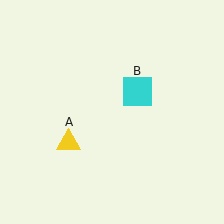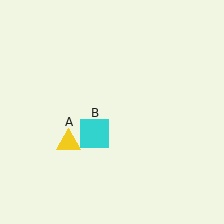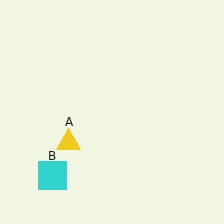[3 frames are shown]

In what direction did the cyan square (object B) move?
The cyan square (object B) moved down and to the left.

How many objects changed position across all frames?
1 object changed position: cyan square (object B).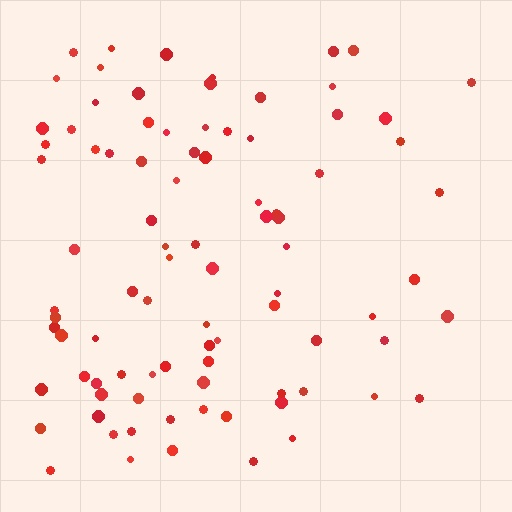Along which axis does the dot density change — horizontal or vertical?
Horizontal.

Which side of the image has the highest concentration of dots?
The left.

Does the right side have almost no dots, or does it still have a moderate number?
Still a moderate number, just noticeably fewer than the left.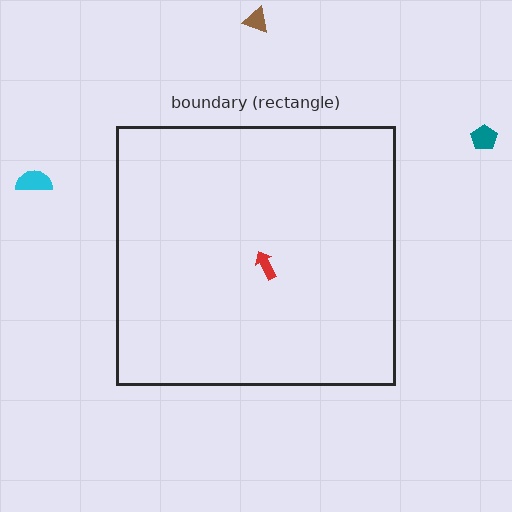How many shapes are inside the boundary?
1 inside, 3 outside.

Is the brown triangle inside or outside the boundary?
Outside.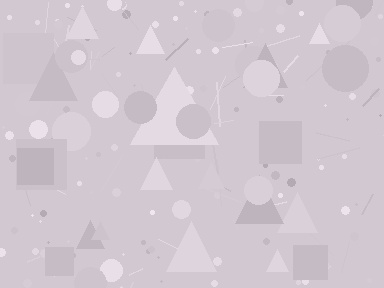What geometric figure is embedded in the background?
A triangle is embedded in the background.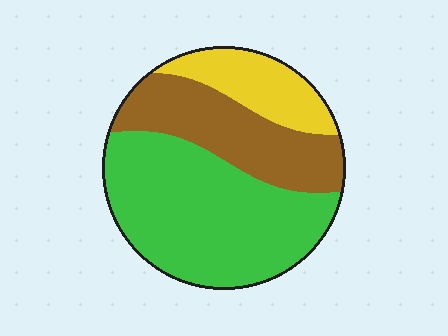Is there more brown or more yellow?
Brown.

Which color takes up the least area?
Yellow, at roughly 15%.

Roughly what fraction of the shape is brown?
Brown covers roughly 30% of the shape.